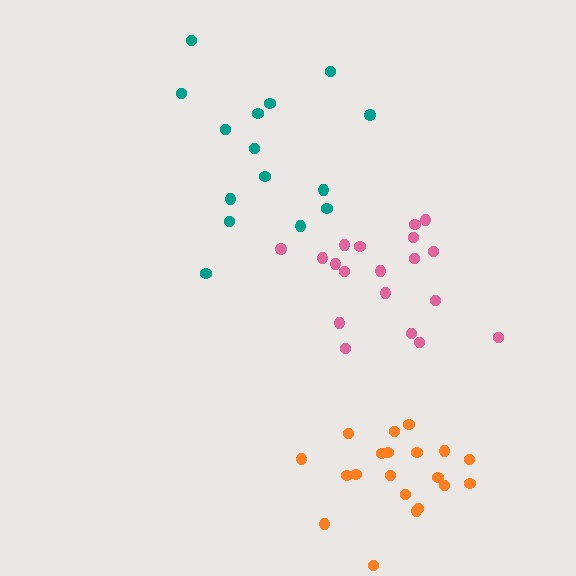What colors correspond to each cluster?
The clusters are colored: teal, orange, pink.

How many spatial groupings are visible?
There are 3 spatial groupings.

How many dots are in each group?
Group 1: 15 dots, Group 2: 20 dots, Group 3: 19 dots (54 total).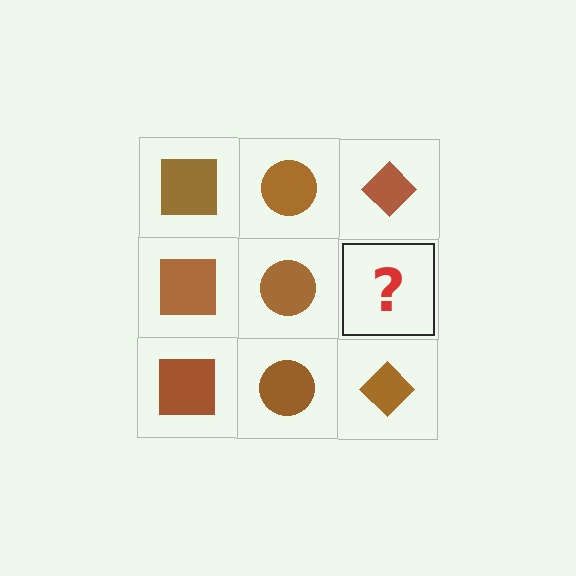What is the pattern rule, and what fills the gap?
The rule is that each column has a consistent shape. The gap should be filled with a brown diamond.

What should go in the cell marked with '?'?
The missing cell should contain a brown diamond.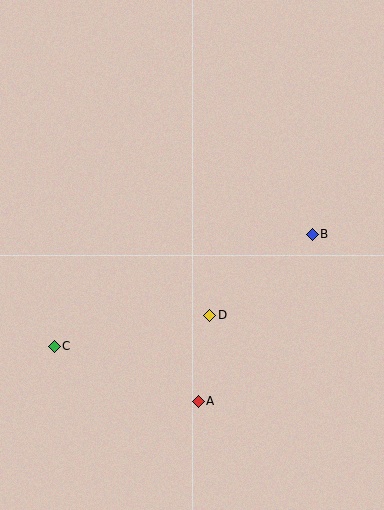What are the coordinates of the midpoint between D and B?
The midpoint between D and B is at (261, 275).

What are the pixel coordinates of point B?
Point B is at (312, 235).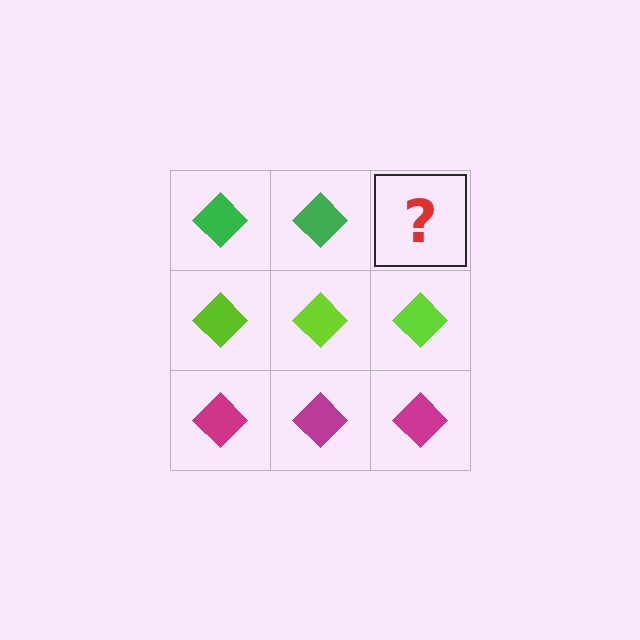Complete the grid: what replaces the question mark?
The question mark should be replaced with a green diamond.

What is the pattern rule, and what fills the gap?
The rule is that each row has a consistent color. The gap should be filled with a green diamond.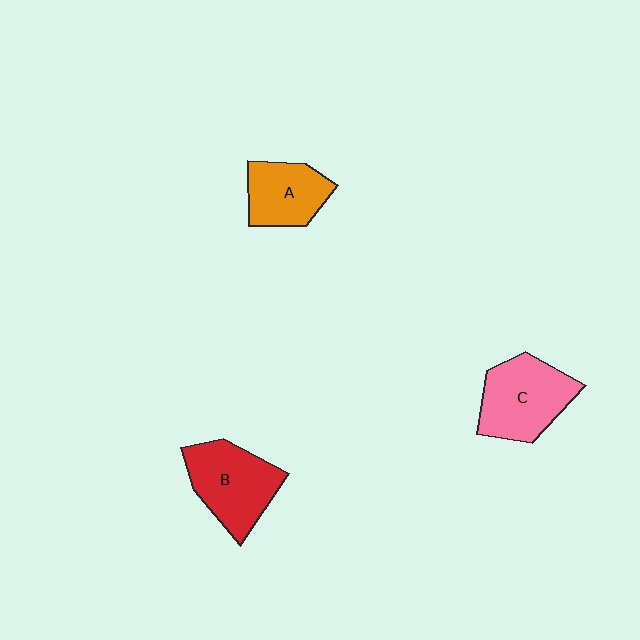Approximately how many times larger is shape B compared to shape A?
Approximately 1.3 times.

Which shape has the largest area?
Shape C (pink).